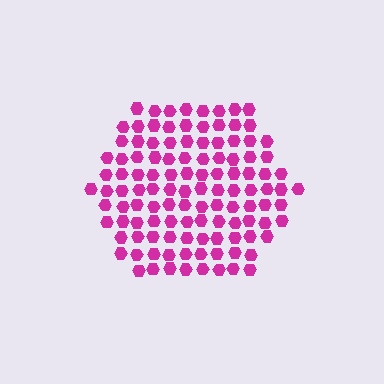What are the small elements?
The small elements are hexagons.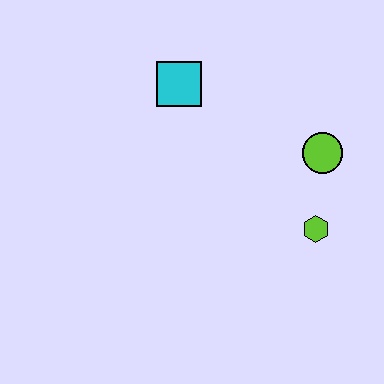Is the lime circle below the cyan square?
Yes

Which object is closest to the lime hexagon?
The lime circle is closest to the lime hexagon.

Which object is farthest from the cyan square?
The lime hexagon is farthest from the cyan square.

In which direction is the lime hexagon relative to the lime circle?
The lime hexagon is below the lime circle.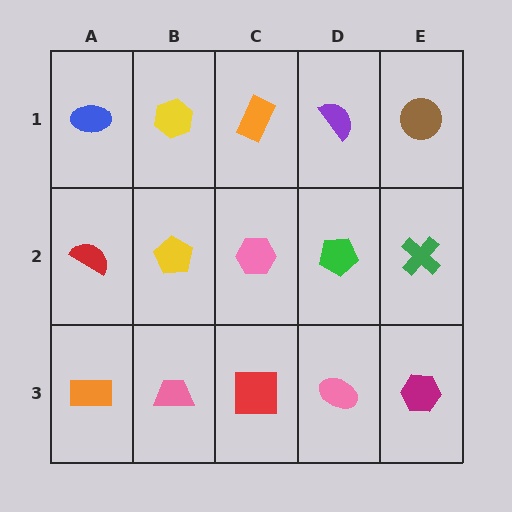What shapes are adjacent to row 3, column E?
A green cross (row 2, column E), a pink ellipse (row 3, column D).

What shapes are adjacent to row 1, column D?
A green pentagon (row 2, column D), an orange rectangle (row 1, column C), a brown circle (row 1, column E).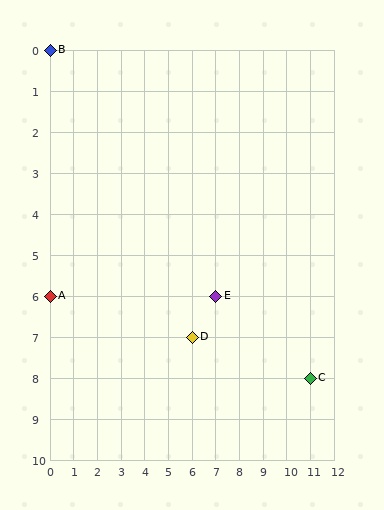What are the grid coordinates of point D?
Point D is at grid coordinates (6, 7).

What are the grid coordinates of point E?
Point E is at grid coordinates (7, 6).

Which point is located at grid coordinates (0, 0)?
Point B is at (0, 0).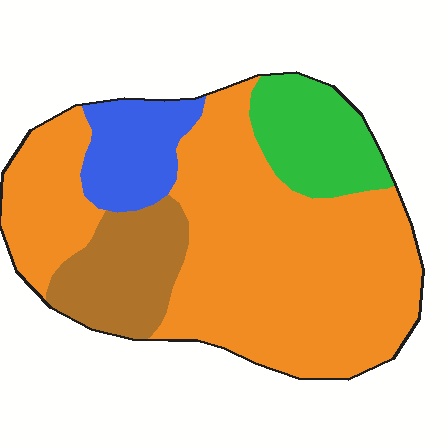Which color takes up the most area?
Orange, at roughly 65%.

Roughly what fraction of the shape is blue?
Blue takes up about one tenth (1/10) of the shape.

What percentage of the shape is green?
Green covers about 15% of the shape.